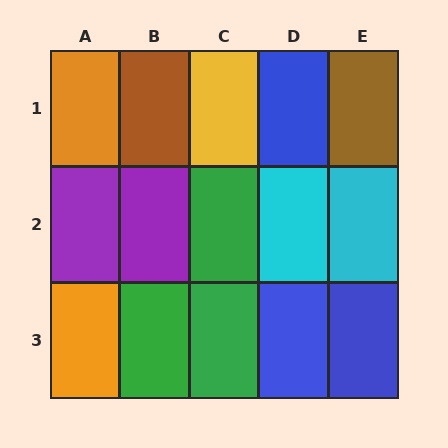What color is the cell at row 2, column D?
Cyan.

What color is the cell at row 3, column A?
Orange.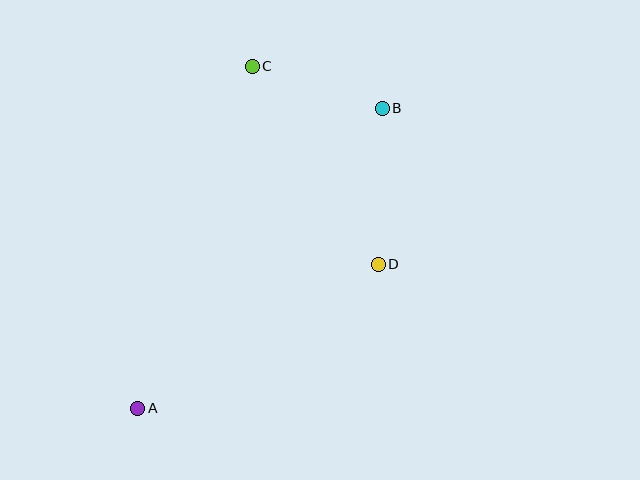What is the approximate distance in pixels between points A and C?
The distance between A and C is approximately 361 pixels.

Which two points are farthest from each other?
Points A and B are farthest from each other.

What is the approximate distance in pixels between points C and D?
The distance between C and D is approximately 235 pixels.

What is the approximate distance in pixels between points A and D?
The distance between A and D is approximately 280 pixels.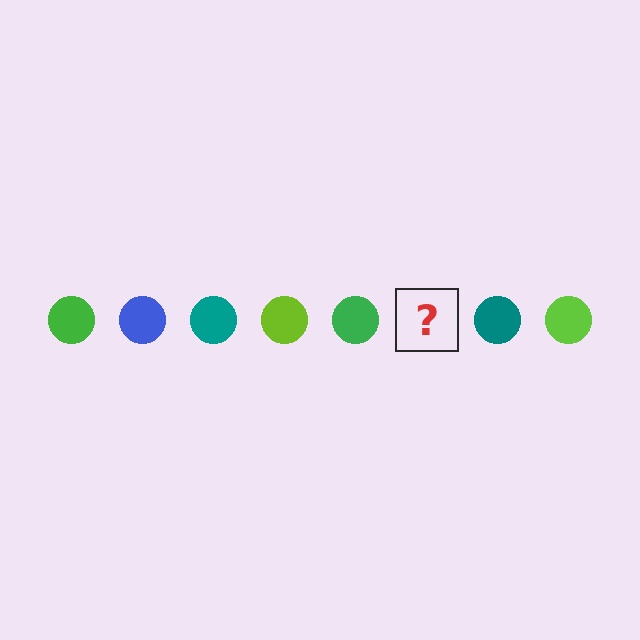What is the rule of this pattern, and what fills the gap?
The rule is that the pattern cycles through green, blue, teal, lime circles. The gap should be filled with a blue circle.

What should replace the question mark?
The question mark should be replaced with a blue circle.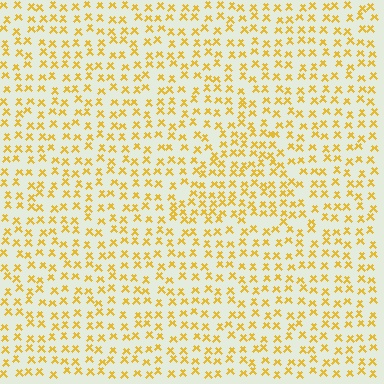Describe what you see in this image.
The image contains small yellow elements arranged at two different densities. A triangle-shaped region is visible where the elements are more densely packed than the surrounding area.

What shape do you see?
I see a triangle.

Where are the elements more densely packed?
The elements are more densely packed inside the triangle boundary.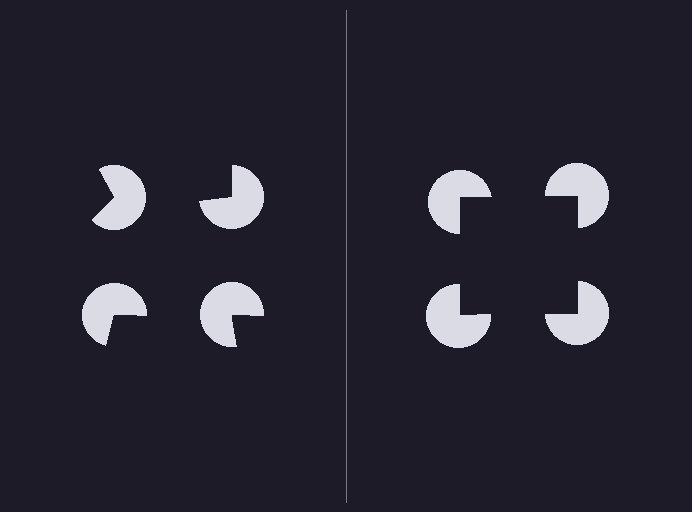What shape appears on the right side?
An illusory square.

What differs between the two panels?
The pac-man discs are positioned identically on both sides; only the wedge orientations differ. On the right they align to a square; on the left they are misaligned.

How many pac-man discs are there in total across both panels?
8 — 4 on each side.